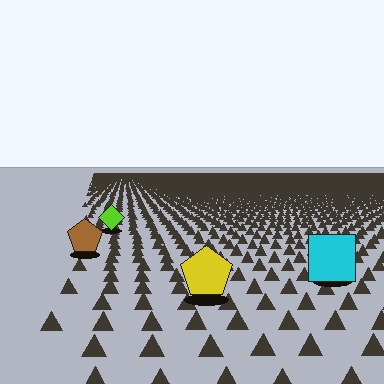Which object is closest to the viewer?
The yellow pentagon is closest. The texture marks near it are larger and more spread out.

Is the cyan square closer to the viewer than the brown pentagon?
Yes. The cyan square is closer — you can tell from the texture gradient: the ground texture is coarser near it.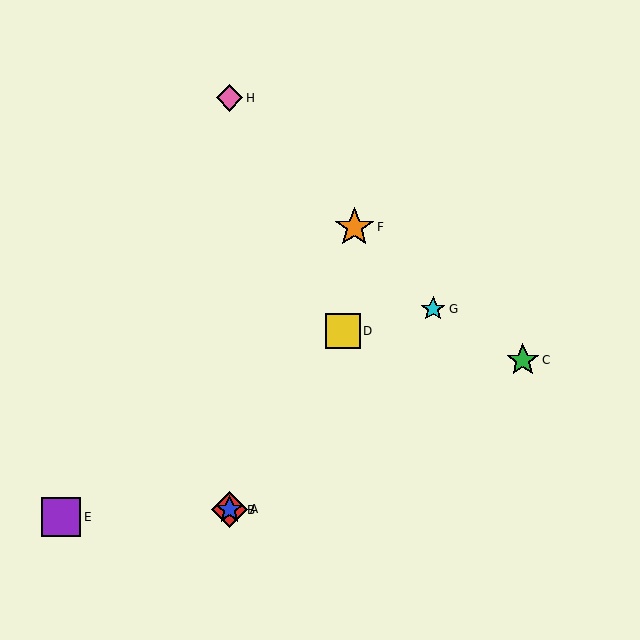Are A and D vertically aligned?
No, A is at x≈229 and D is at x≈343.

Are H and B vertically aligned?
Yes, both are at x≈229.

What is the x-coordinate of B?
Object B is at x≈229.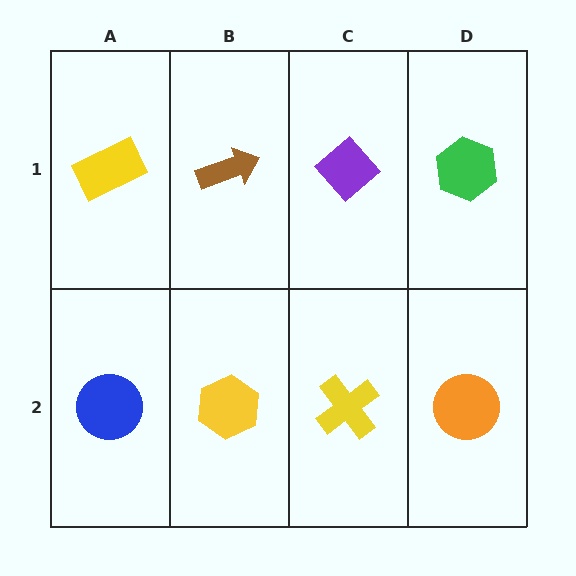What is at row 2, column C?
A yellow cross.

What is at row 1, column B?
A brown arrow.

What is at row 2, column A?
A blue circle.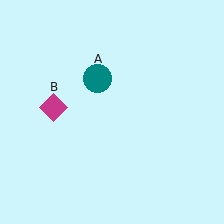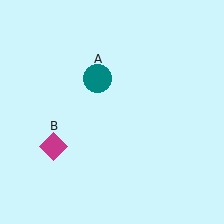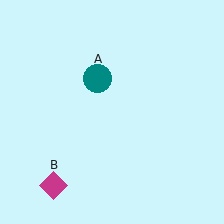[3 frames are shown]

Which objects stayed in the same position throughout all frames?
Teal circle (object A) remained stationary.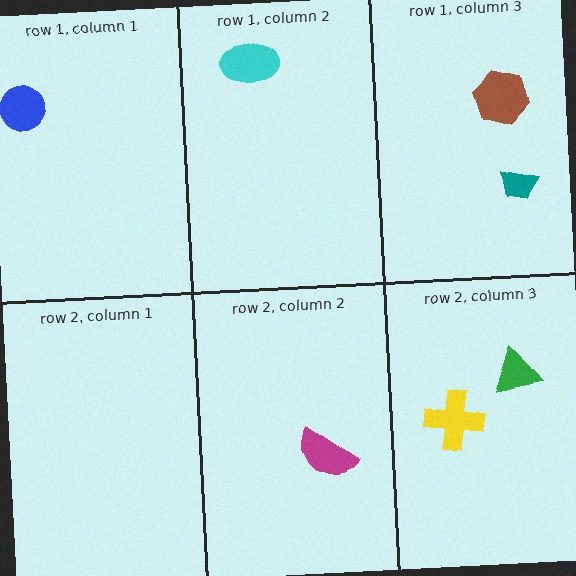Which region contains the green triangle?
The row 2, column 3 region.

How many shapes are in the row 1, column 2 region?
1.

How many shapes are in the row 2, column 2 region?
1.